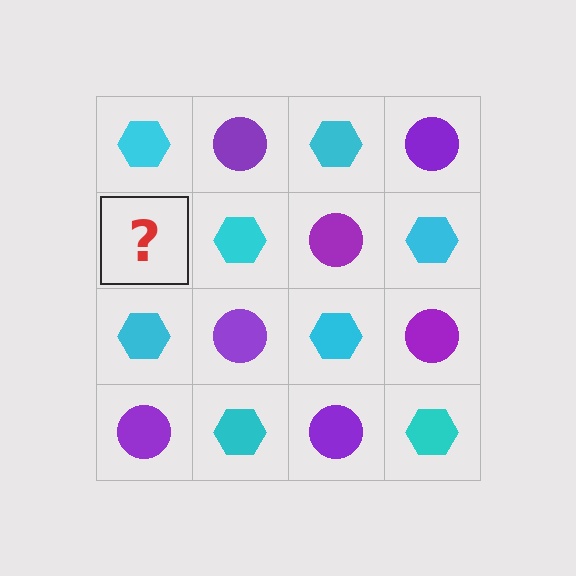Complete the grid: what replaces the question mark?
The question mark should be replaced with a purple circle.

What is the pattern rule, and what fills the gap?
The rule is that it alternates cyan hexagon and purple circle in a checkerboard pattern. The gap should be filled with a purple circle.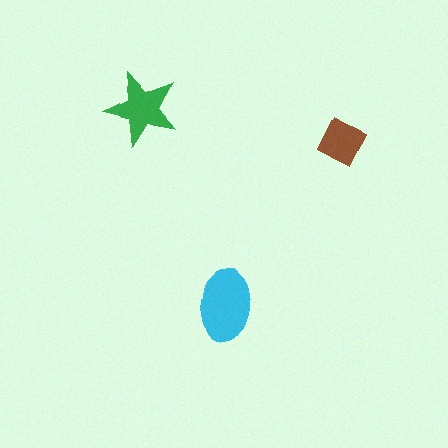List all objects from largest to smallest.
The cyan ellipse, the green star, the brown square.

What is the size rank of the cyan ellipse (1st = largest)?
1st.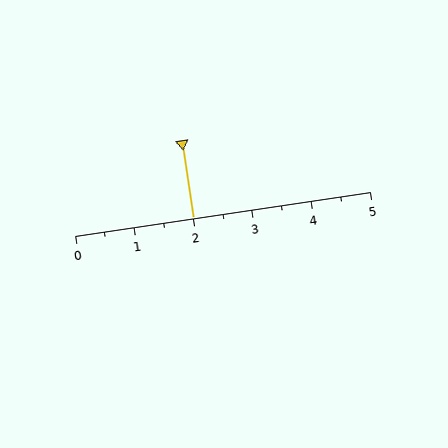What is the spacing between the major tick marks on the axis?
The major ticks are spaced 1 apart.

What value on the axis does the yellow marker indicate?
The marker indicates approximately 2.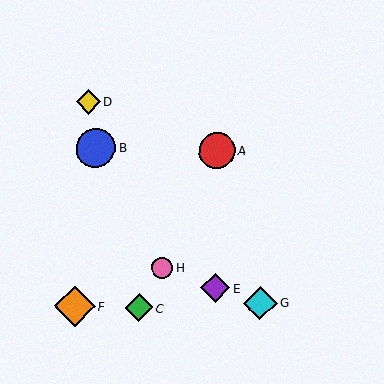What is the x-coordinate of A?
Object A is at x≈217.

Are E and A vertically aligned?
Yes, both are at x≈215.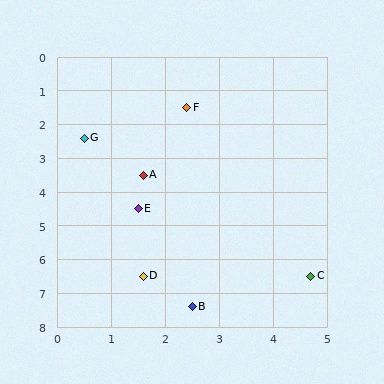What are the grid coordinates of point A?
Point A is at approximately (1.6, 3.5).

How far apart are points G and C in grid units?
Points G and C are about 5.9 grid units apart.